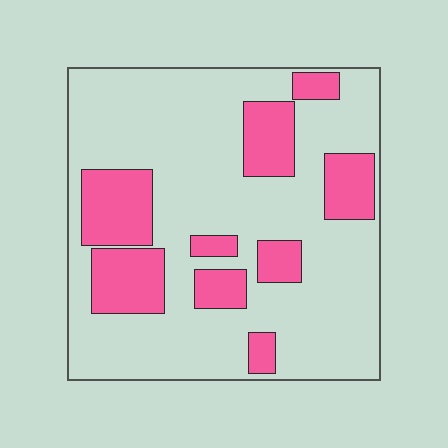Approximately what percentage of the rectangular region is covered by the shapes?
Approximately 25%.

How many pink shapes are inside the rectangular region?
9.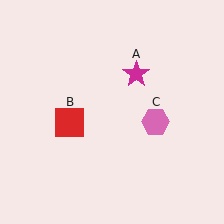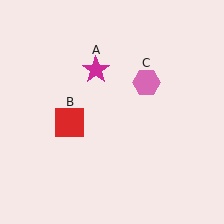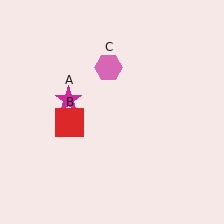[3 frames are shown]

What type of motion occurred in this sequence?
The magenta star (object A), pink hexagon (object C) rotated counterclockwise around the center of the scene.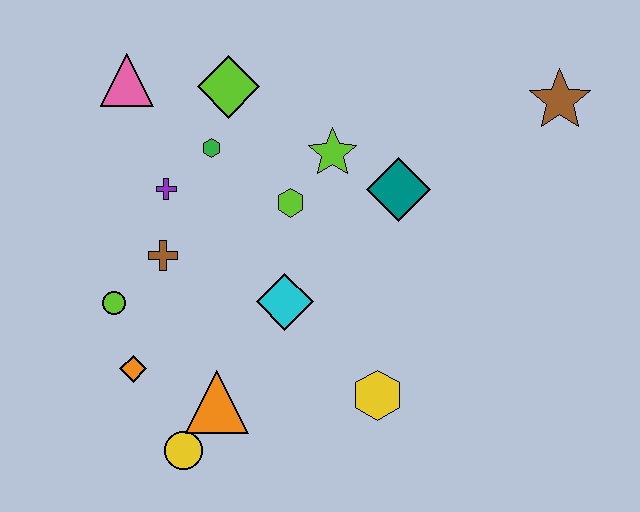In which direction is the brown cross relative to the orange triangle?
The brown cross is above the orange triangle.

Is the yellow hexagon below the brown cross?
Yes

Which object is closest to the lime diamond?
The green hexagon is closest to the lime diamond.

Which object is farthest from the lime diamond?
The yellow circle is farthest from the lime diamond.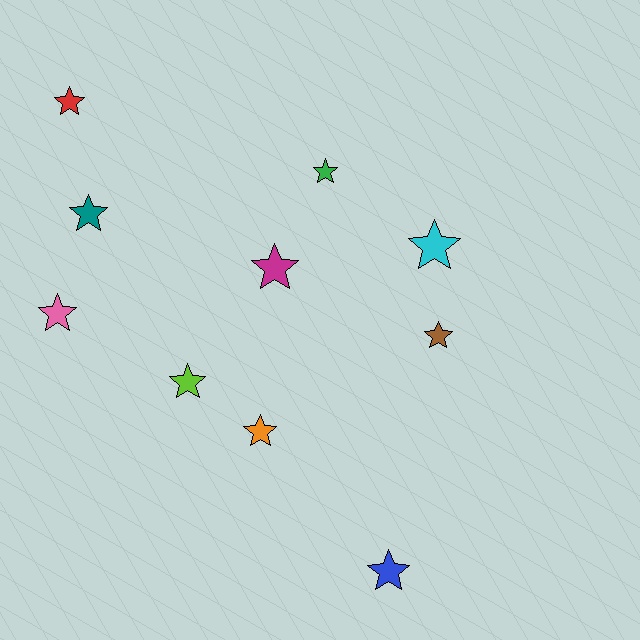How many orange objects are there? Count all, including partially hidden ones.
There is 1 orange object.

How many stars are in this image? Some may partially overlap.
There are 10 stars.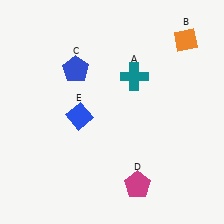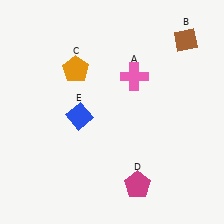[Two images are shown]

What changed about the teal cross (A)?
In Image 1, A is teal. In Image 2, it changed to pink.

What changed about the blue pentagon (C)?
In Image 1, C is blue. In Image 2, it changed to orange.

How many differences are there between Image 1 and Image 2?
There are 3 differences between the two images.